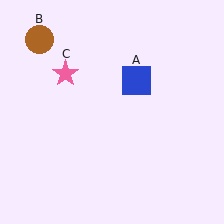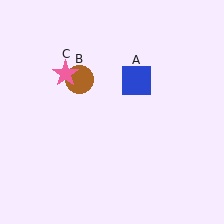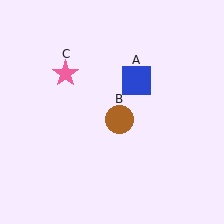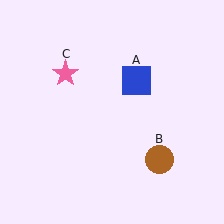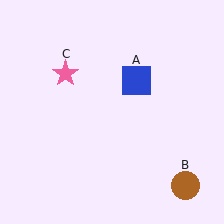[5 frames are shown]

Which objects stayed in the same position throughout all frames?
Blue square (object A) and pink star (object C) remained stationary.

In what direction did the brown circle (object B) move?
The brown circle (object B) moved down and to the right.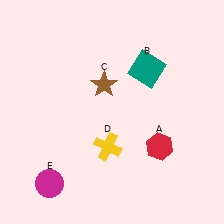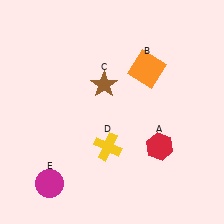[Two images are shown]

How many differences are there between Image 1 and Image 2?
There is 1 difference between the two images.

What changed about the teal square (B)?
In Image 1, B is teal. In Image 2, it changed to orange.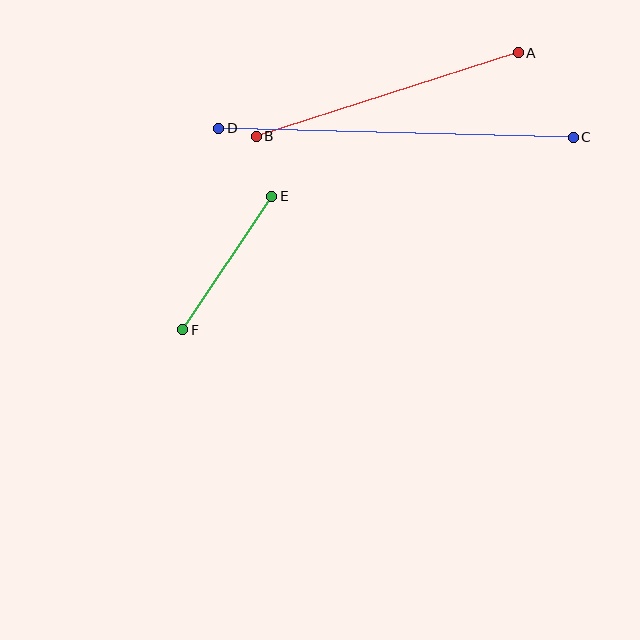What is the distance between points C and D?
The distance is approximately 355 pixels.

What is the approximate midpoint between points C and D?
The midpoint is at approximately (396, 133) pixels.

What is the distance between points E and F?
The distance is approximately 161 pixels.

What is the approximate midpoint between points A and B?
The midpoint is at approximately (387, 94) pixels.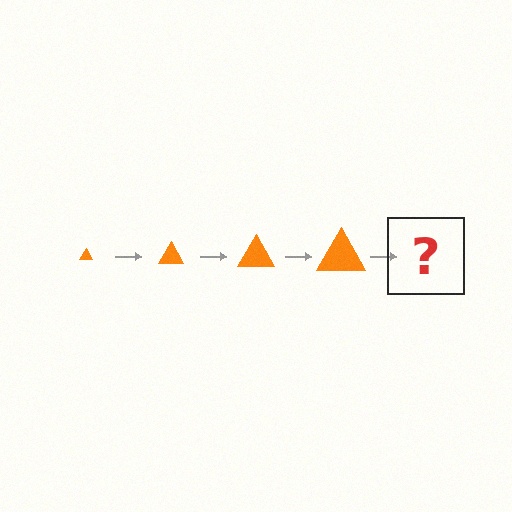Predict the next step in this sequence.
The next step is an orange triangle, larger than the previous one.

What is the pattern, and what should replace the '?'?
The pattern is that the triangle gets progressively larger each step. The '?' should be an orange triangle, larger than the previous one.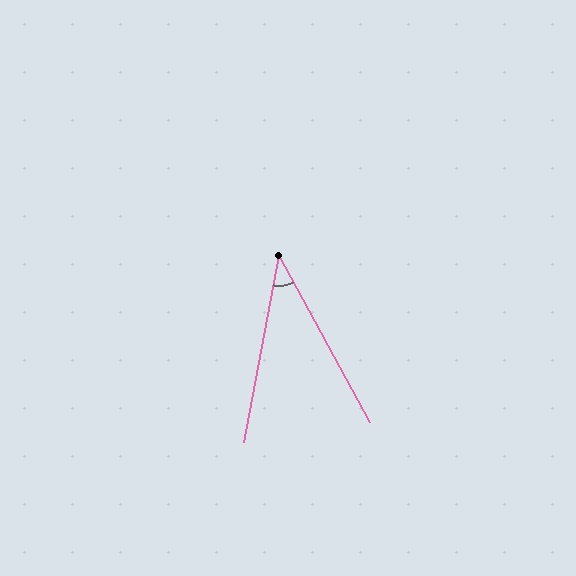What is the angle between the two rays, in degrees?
Approximately 39 degrees.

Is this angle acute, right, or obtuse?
It is acute.